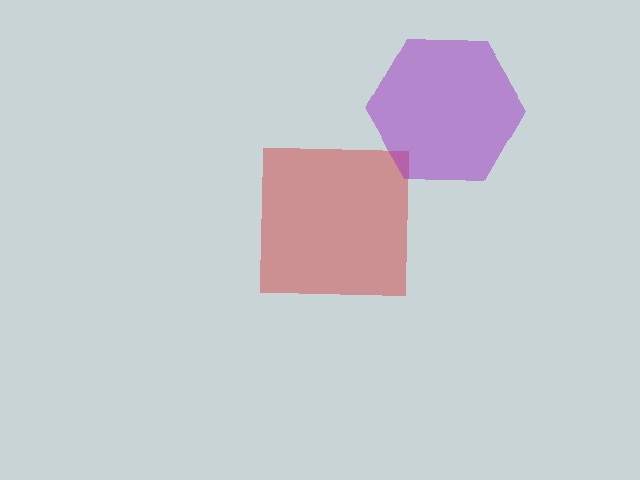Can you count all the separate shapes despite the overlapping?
Yes, there are 2 separate shapes.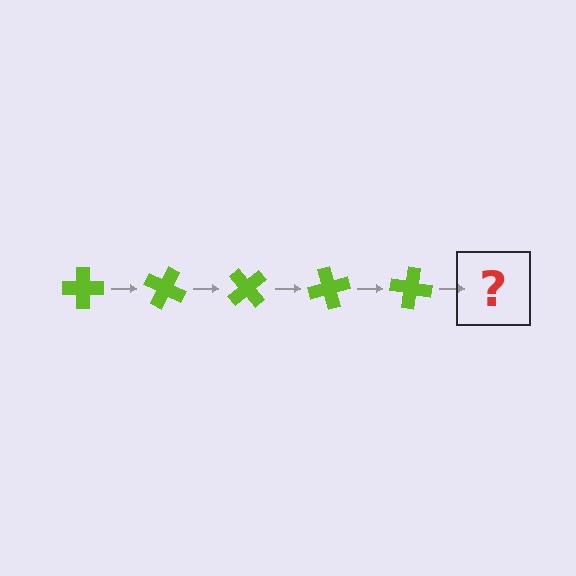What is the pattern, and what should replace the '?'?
The pattern is that the cross rotates 25 degrees each step. The '?' should be a lime cross rotated 125 degrees.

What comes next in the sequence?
The next element should be a lime cross rotated 125 degrees.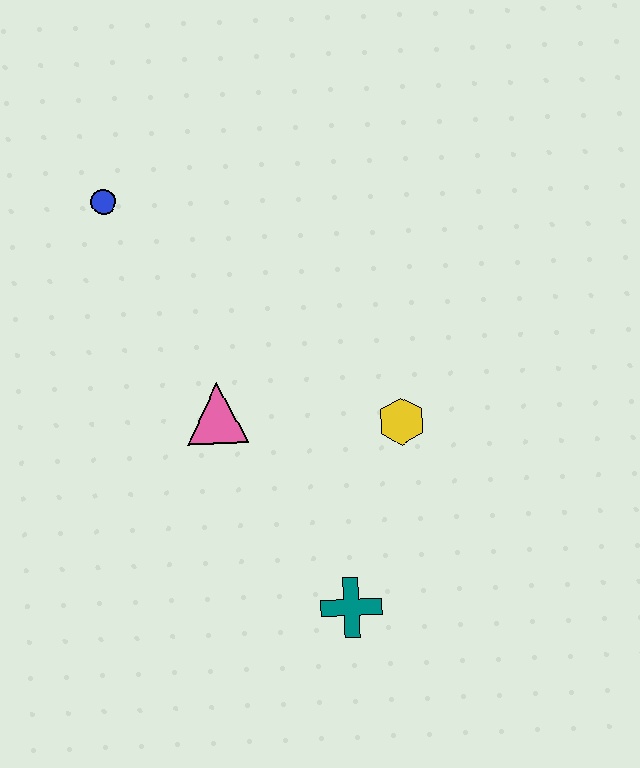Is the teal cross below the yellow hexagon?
Yes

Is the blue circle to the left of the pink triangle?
Yes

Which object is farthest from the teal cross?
The blue circle is farthest from the teal cross.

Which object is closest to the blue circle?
The pink triangle is closest to the blue circle.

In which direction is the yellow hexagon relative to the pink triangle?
The yellow hexagon is to the right of the pink triangle.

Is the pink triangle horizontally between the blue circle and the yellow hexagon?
Yes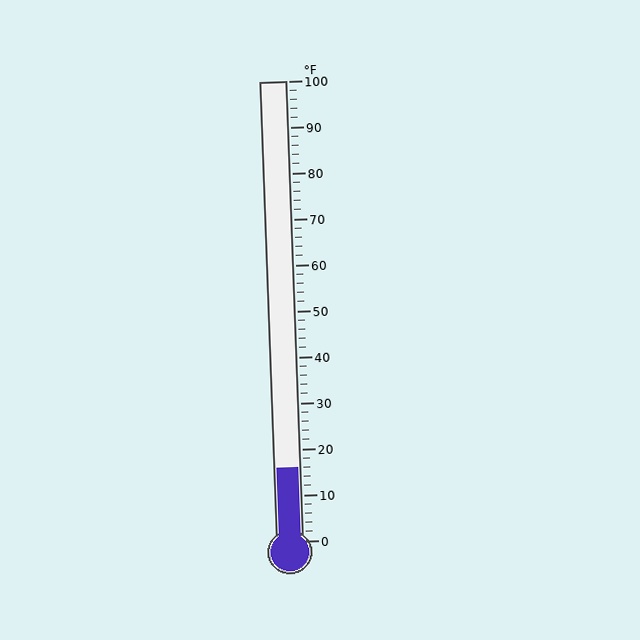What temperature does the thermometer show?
The thermometer shows approximately 16°F.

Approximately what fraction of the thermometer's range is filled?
The thermometer is filled to approximately 15% of its range.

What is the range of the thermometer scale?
The thermometer scale ranges from 0°F to 100°F.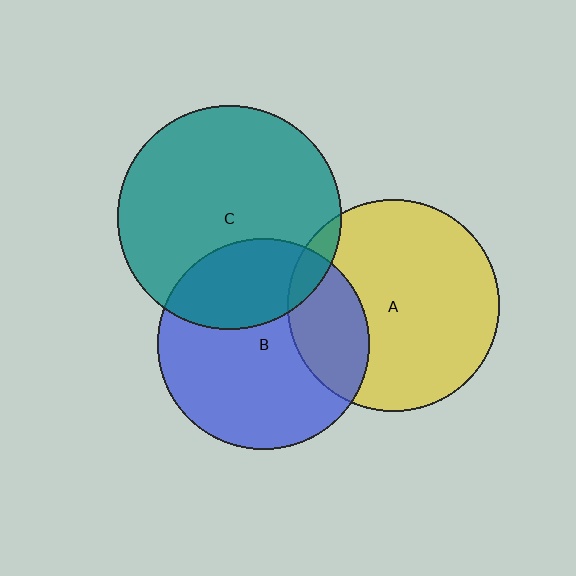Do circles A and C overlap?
Yes.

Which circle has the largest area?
Circle C (teal).